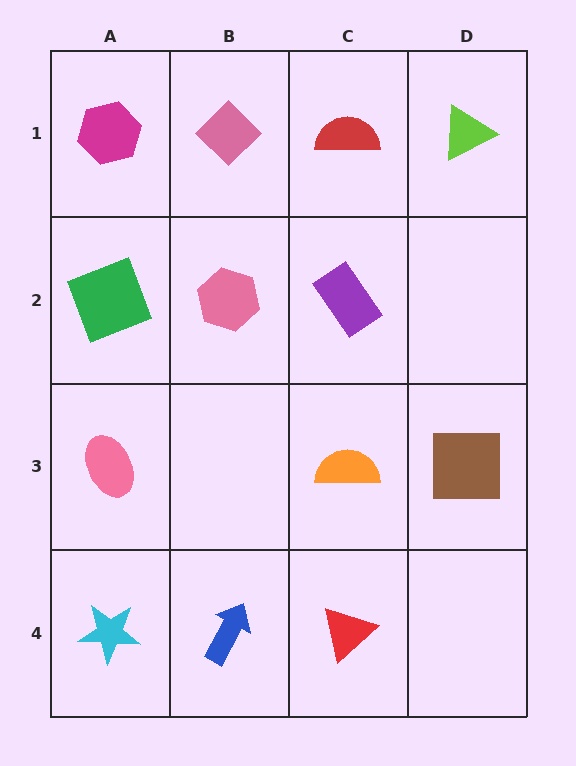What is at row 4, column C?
A red triangle.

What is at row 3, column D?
A brown square.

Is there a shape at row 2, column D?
No, that cell is empty.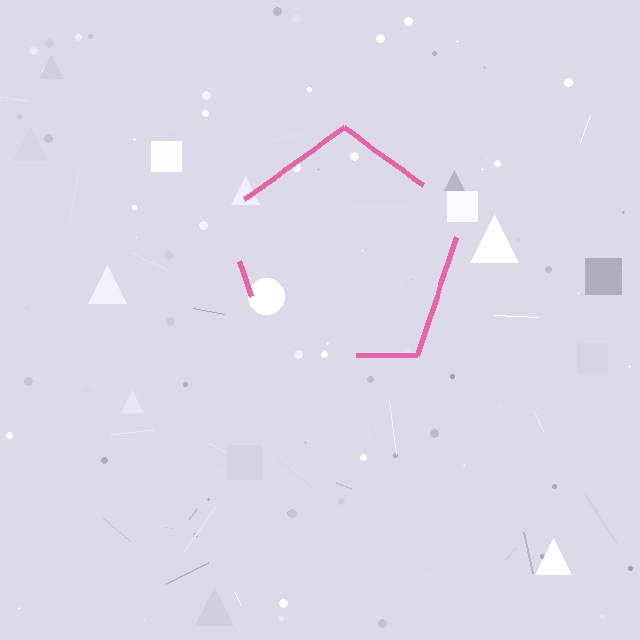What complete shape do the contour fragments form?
The contour fragments form a pentagon.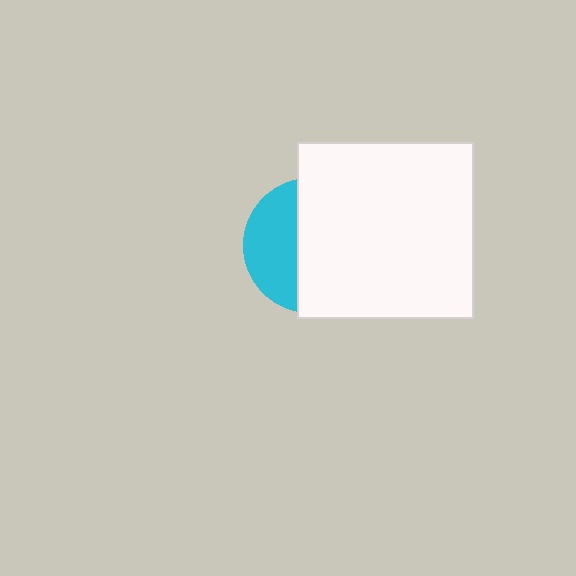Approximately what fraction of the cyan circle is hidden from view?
Roughly 62% of the cyan circle is hidden behind the white square.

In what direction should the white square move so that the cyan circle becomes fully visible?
The white square should move right. That is the shortest direction to clear the overlap and leave the cyan circle fully visible.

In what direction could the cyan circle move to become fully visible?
The cyan circle could move left. That would shift it out from behind the white square entirely.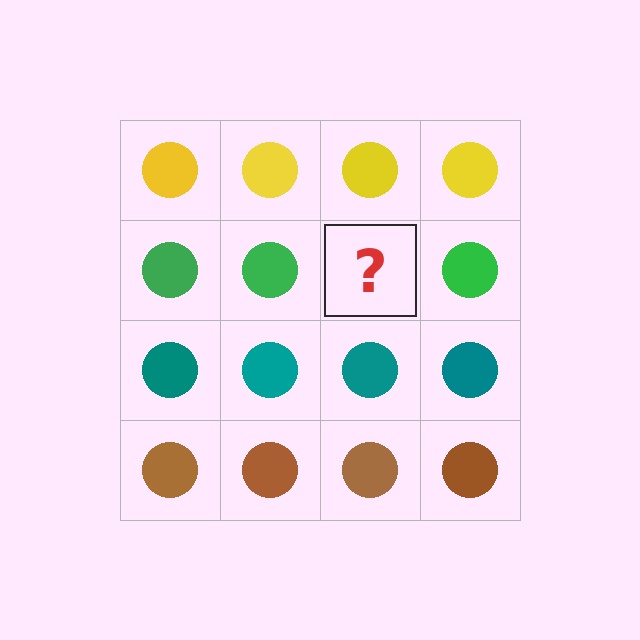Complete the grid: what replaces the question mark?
The question mark should be replaced with a green circle.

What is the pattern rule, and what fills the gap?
The rule is that each row has a consistent color. The gap should be filled with a green circle.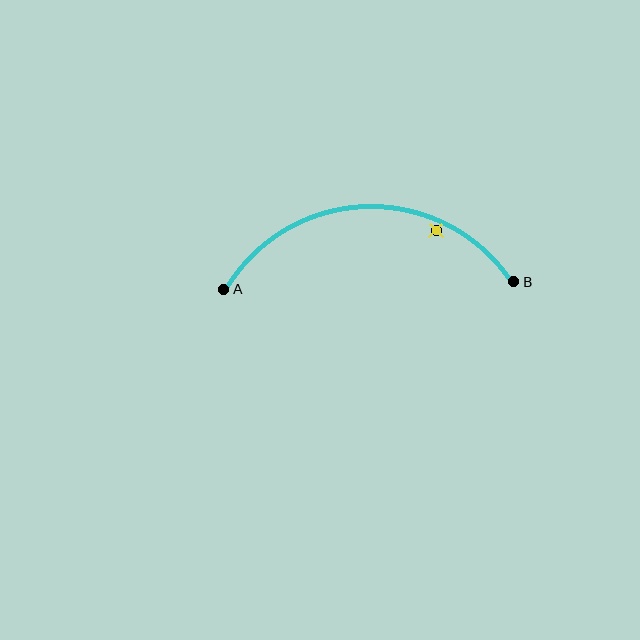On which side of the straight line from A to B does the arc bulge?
The arc bulges above the straight line connecting A and B.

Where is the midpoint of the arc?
The arc midpoint is the point on the curve farthest from the straight line joining A and B. It sits above that line.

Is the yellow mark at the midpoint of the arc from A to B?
No — the yellow mark does not lie on the arc at all. It sits slightly inside the curve.